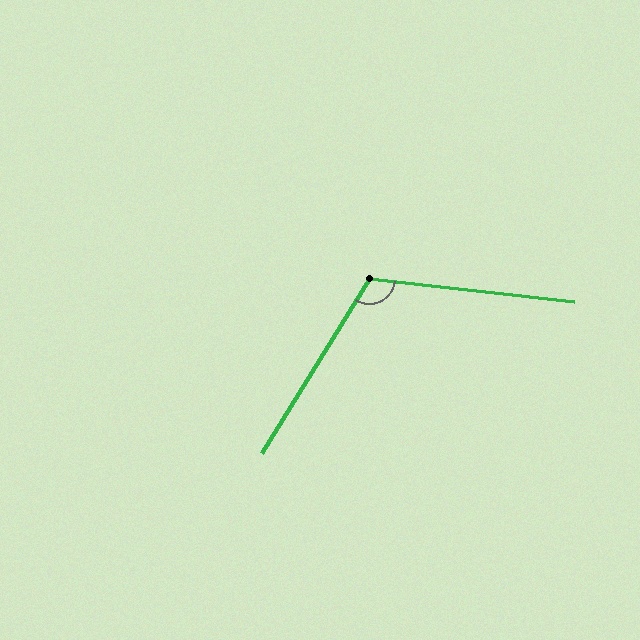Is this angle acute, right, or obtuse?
It is obtuse.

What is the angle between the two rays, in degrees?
Approximately 115 degrees.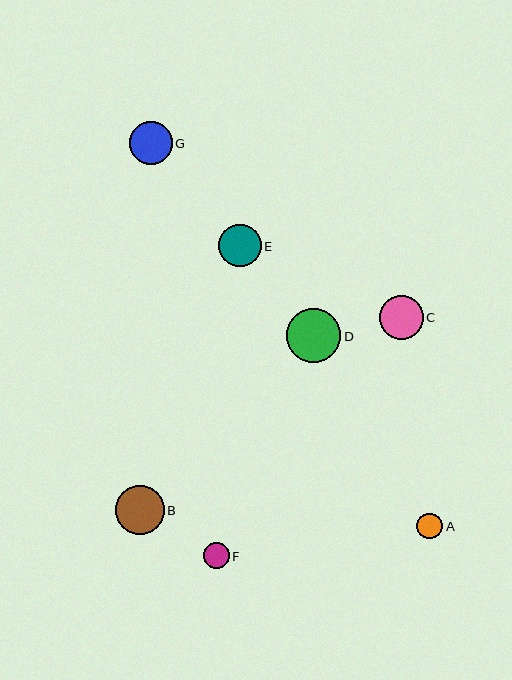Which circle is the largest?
Circle D is the largest with a size of approximately 54 pixels.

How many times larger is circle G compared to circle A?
Circle G is approximately 1.7 times the size of circle A.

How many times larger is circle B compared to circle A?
Circle B is approximately 1.9 times the size of circle A.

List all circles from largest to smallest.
From largest to smallest: D, B, C, G, E, F, A.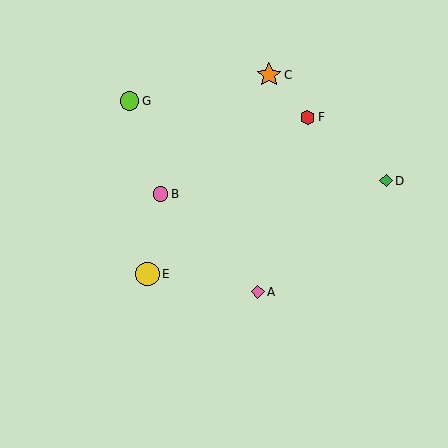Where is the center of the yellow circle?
The center of the yellow circle is at (147, 274).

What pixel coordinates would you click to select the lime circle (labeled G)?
Click at (130, 101) to select the lime circle G.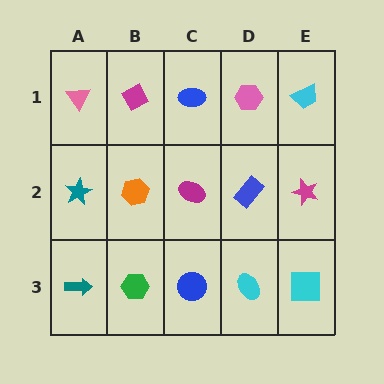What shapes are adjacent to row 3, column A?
A teal star (row 2, column A), a green hexagon (row 3, column B).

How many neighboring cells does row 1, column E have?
2.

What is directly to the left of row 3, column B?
A teal arrow.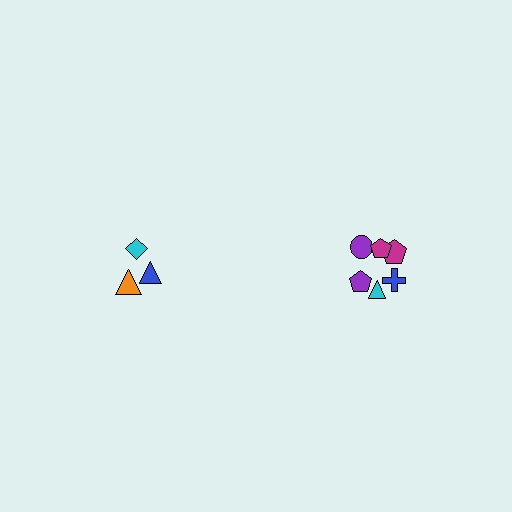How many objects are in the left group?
There are 3 objects.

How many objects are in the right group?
There are 6 objects.